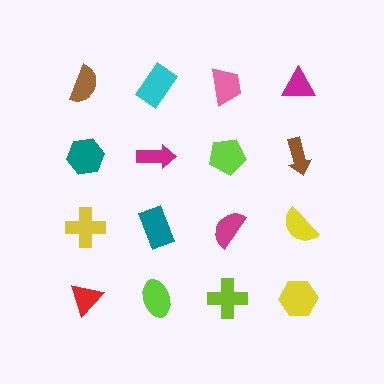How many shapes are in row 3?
4 shapes.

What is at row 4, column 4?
A yellow hexagon.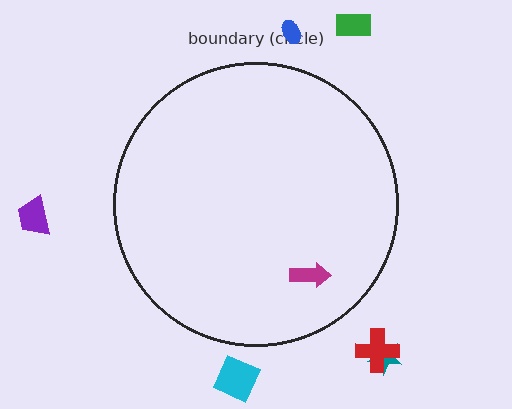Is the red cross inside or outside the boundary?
Outside.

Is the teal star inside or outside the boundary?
Outside.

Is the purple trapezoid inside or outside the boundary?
Outside.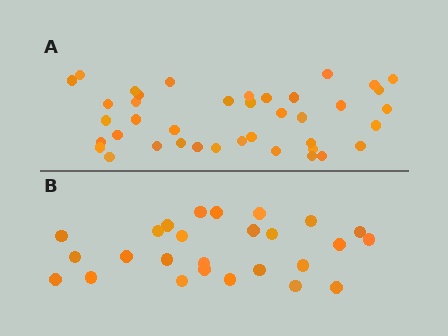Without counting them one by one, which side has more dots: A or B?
Region A (the top region) has more dots.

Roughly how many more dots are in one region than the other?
Region A has approximately 15 more dots than region B.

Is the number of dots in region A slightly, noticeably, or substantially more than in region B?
Region A has substantially more. The ratio is roughly 1.5 to 1.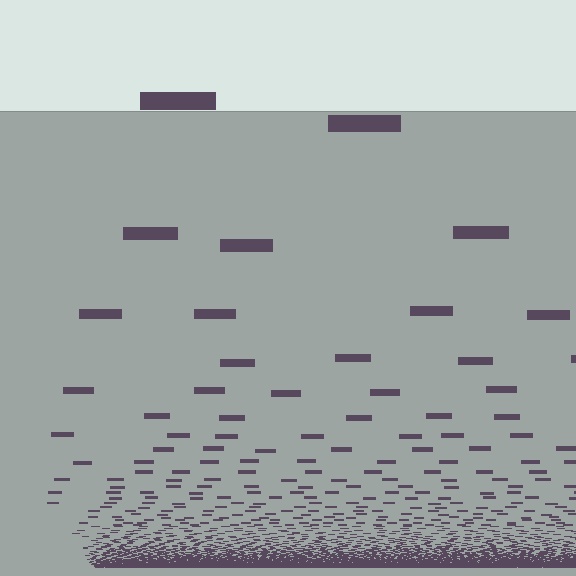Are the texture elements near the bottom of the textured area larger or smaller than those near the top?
Smaller. The gradient is inverted — elements near the bottom are smaller and denser.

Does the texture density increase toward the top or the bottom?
Density increases toward the bottom.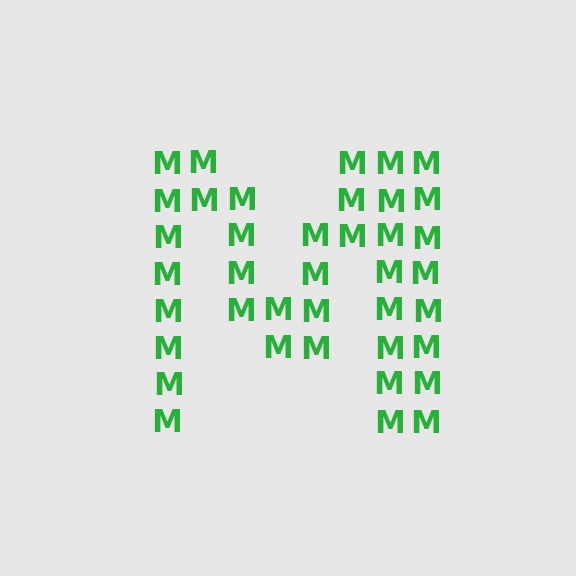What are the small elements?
The small elements are letter M's.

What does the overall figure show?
The overall figure shows the letter M.